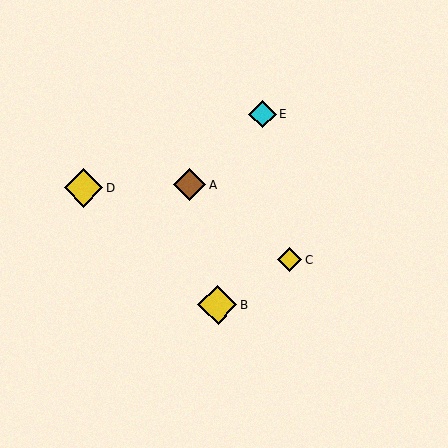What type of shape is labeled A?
Shape A is a brown diamond.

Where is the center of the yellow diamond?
The center of the yellow diamond is at (83, 188).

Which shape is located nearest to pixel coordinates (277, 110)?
The cyan diamond (labeled E) at (263, 114) is nearest to that location.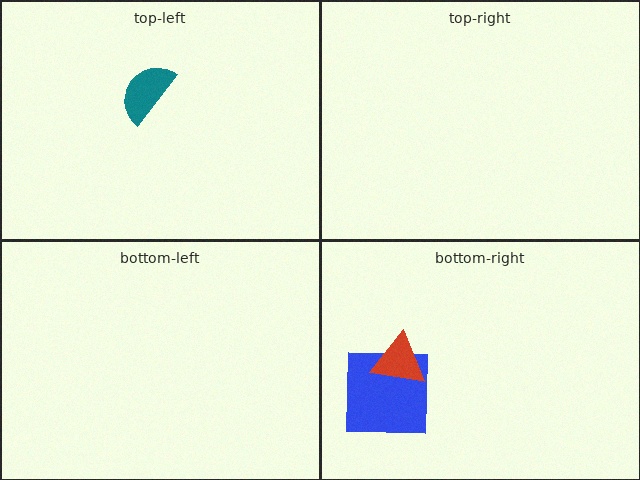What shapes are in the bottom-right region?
The blue square, the red triangle.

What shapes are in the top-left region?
The teal semicircle.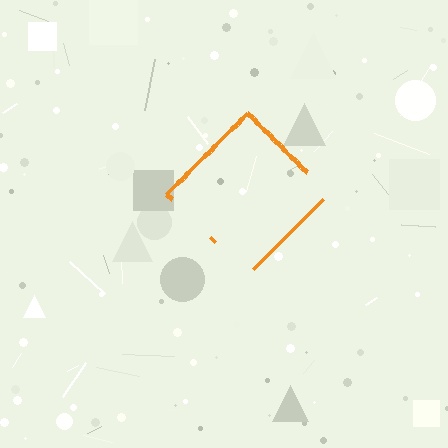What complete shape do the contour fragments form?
The contour fragments form a diamond.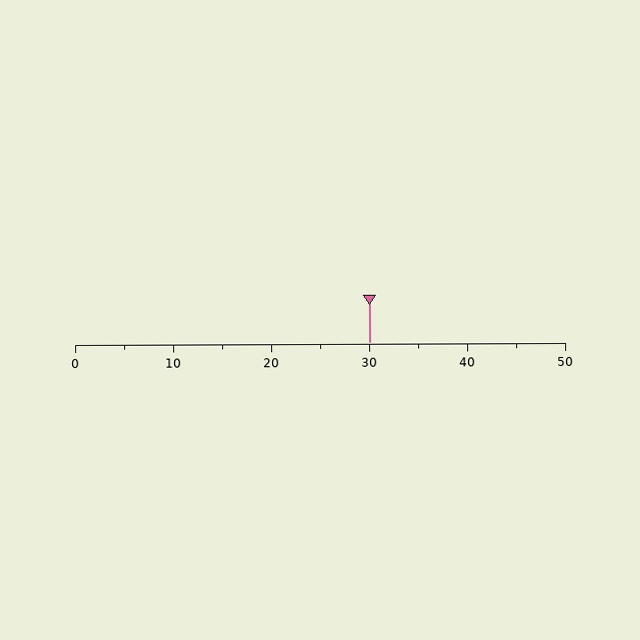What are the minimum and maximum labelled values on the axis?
The axis runs from 0 to 50.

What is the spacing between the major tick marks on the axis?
The major ticks are spaced 10 apart.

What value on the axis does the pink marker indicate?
The marker indicates approximately 30.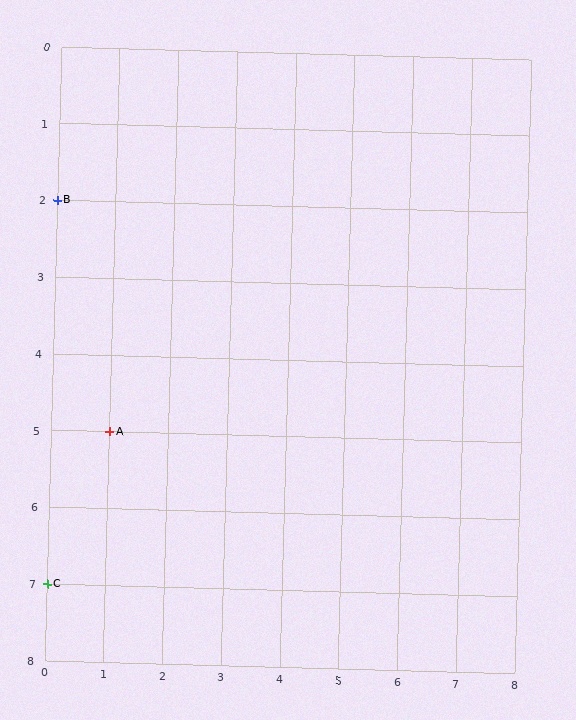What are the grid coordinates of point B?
Point B is at grid coordinates (0, 2).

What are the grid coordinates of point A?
Point A is at grid coordinates (1, 5).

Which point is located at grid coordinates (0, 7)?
Point C is at (0, 7).